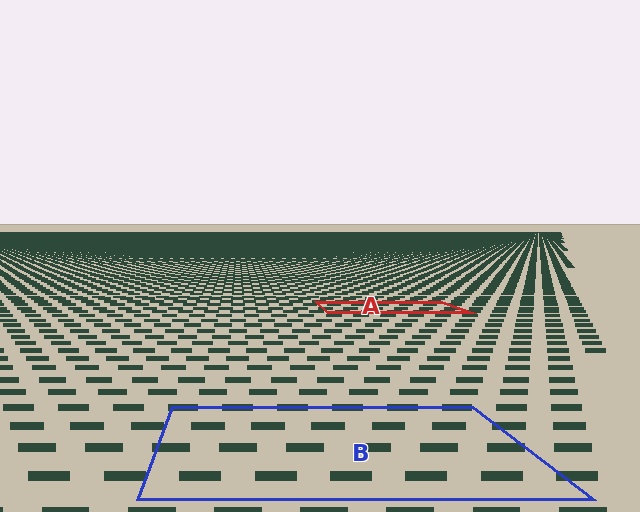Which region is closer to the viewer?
Region B is closer. The texture elements there are larger and more spread out.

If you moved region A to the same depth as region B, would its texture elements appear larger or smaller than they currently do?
They would appear larger. At a closer depth, the same texture elements are projected at a bigger on-screen size.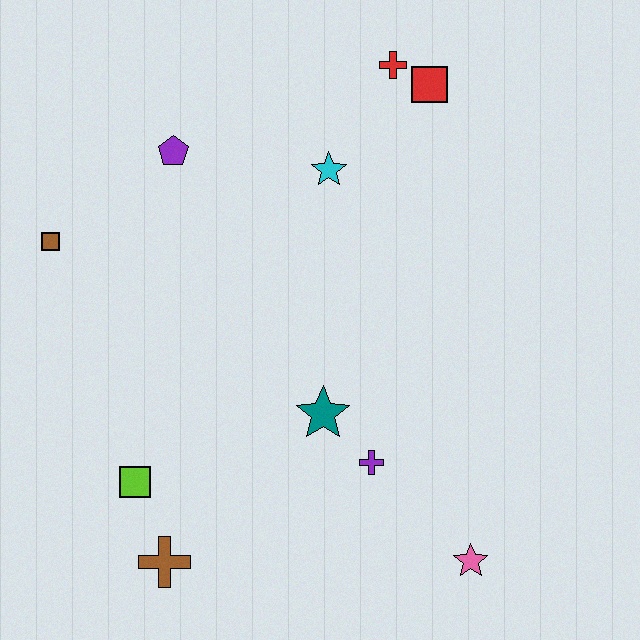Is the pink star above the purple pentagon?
No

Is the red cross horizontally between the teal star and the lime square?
No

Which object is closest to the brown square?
The purple pentagon is closest to the brown square.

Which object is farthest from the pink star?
The brown square is farthest from the pink star.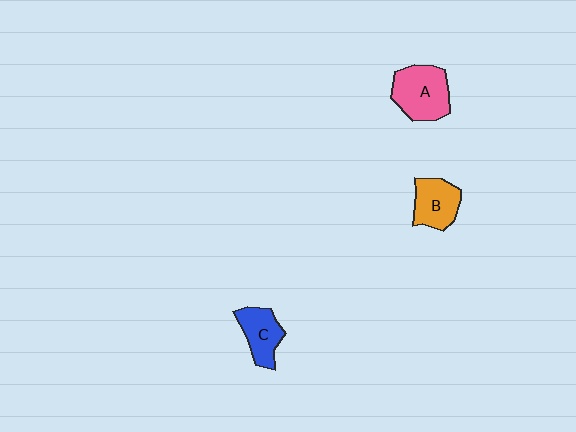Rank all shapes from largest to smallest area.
From largest to smallest: A (pink), B (orange), C (blue).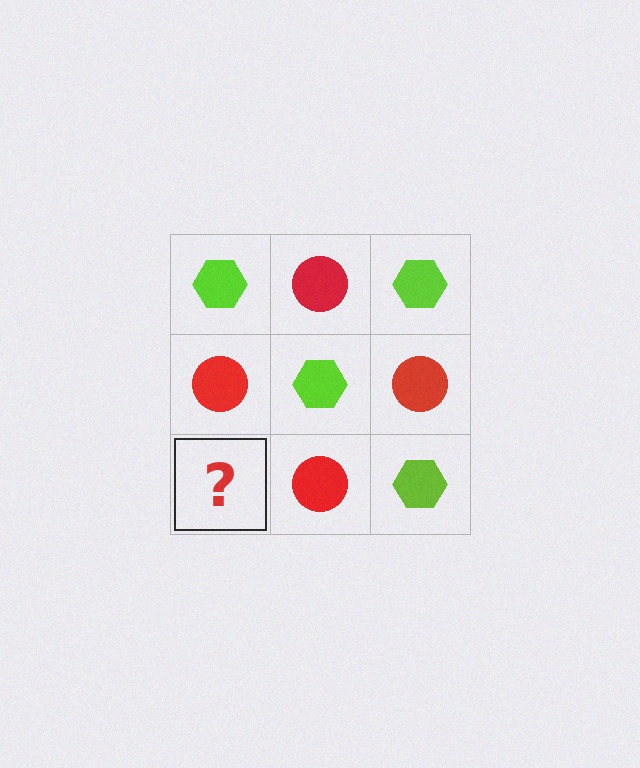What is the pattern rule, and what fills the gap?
The rule is that it alternates lime hexagon and red circle in a checkerboard pattern. The gap should be filled with a lime hexagon.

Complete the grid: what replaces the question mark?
The question mark should be replaced with a lime hexagon.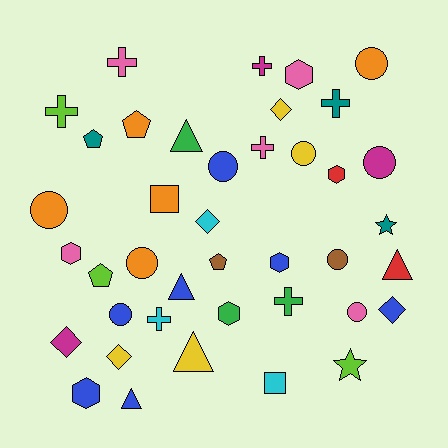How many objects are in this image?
There are 40 objects.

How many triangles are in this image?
There are 5 triangles.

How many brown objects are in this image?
There are 2 brown objects.